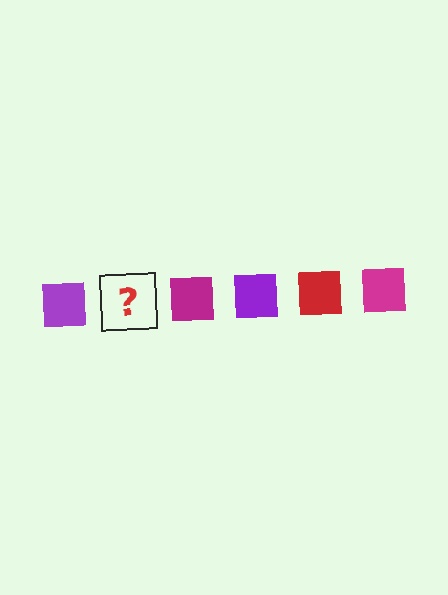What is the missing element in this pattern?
The missing element is a red square.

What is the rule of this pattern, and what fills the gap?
The rule is that the pattern cycles through purple, red, magenta squares. The gap should be filled with a red square.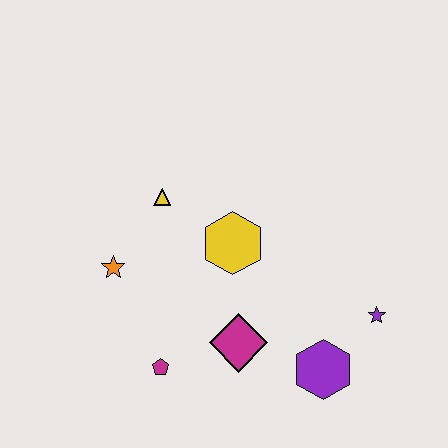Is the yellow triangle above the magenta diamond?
Yes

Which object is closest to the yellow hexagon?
The yellow triangle is closest to the yellow hexagon.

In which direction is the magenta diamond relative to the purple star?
The magenta diamond is to the left of the purple star.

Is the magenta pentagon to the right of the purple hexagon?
No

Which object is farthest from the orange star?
The purple star is farthest from the orange star.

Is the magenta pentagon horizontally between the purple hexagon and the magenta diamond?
No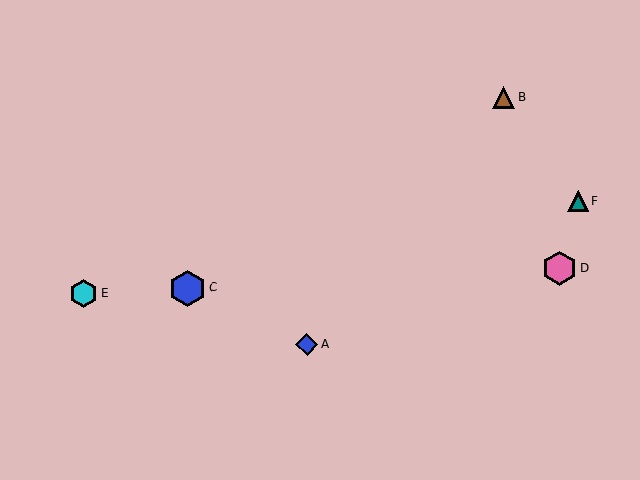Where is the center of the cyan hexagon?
The center of the cyan hexagon is at (84, 293).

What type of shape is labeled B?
Shape B is a brown triangle.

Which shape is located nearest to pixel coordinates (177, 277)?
The blue hexagon (labeled C) at (187, 288) is nearest to that location.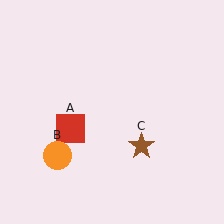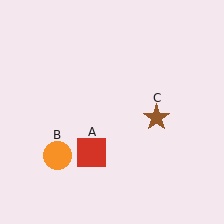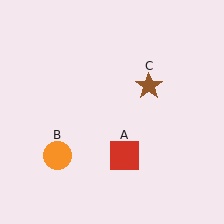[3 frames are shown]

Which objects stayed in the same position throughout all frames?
Orange circle (object B) remained stationary.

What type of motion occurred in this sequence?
The red square (object A), brown star (object C) rotated counterclockwise around the center of the scene.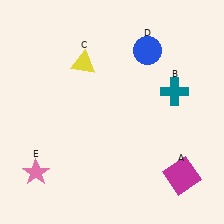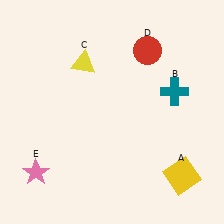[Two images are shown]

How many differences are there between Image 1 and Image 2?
There are 2 differences between the two images.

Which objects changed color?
A changed from magenta to yellow. D changed from blue to red.